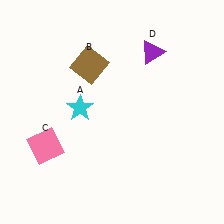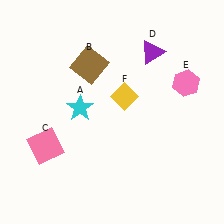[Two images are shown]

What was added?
A pink hexagon (E), a yellow diamond (F) were added in Image 2.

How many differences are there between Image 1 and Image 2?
There are 2 differences between the two images.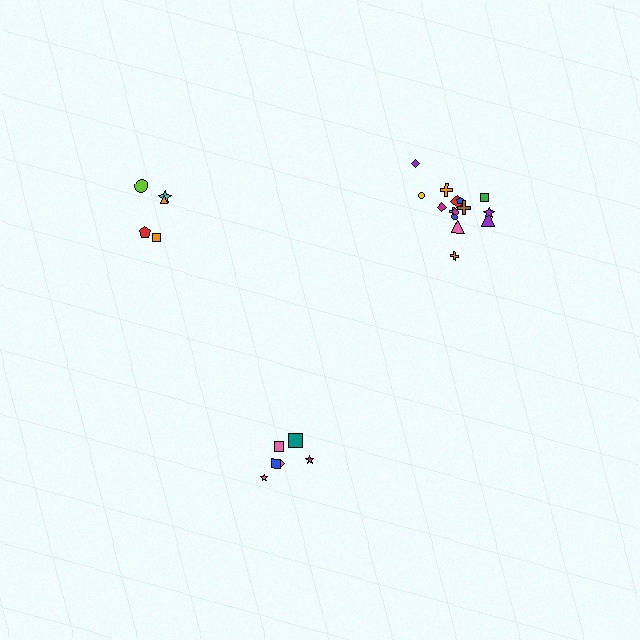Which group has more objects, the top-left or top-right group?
The top-right group.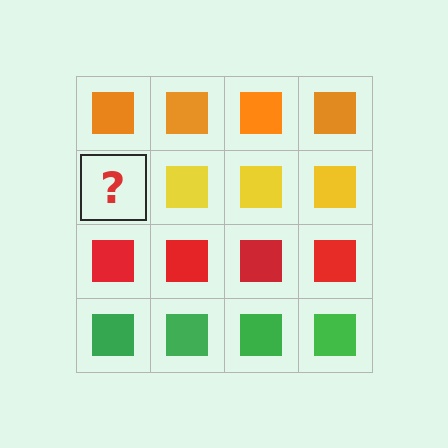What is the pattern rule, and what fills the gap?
The rule is that each row has a consistent color. The gap should be filled with a yellow square.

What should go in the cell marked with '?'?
The missing cell should contain a yellow square.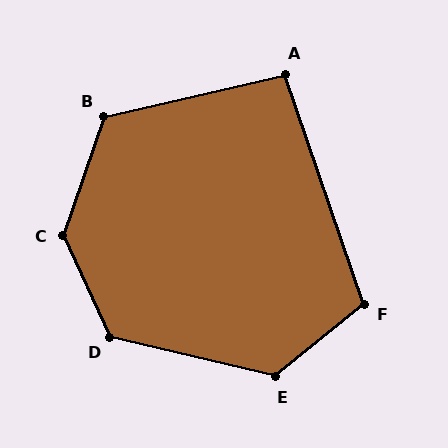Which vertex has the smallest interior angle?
A, at approximately 96 degrees.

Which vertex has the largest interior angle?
C, at approximately 137 degrees.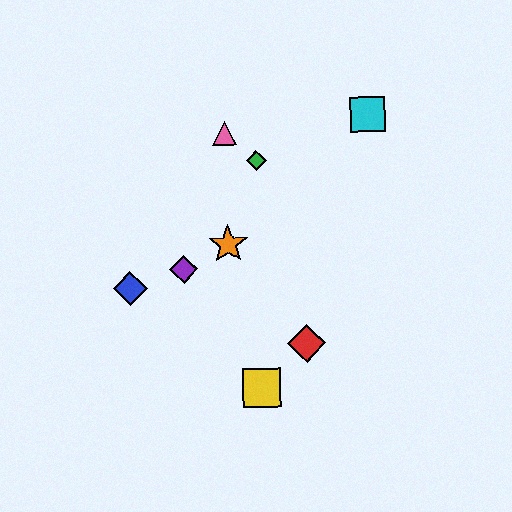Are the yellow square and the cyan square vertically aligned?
No, the yellow square is at x≈262 and the cyan square is at x≈367.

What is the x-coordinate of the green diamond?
The green diamond is at x≈256.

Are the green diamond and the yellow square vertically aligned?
Yes, both are at x≈256.